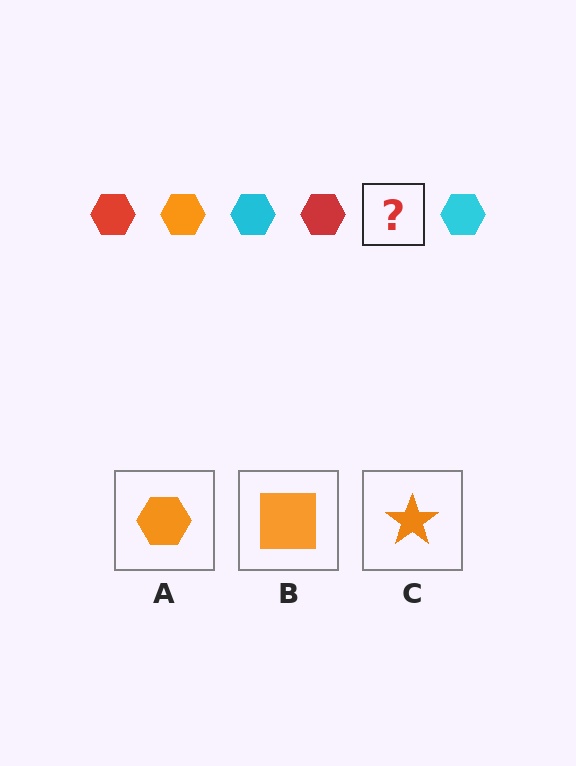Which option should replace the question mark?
Option A.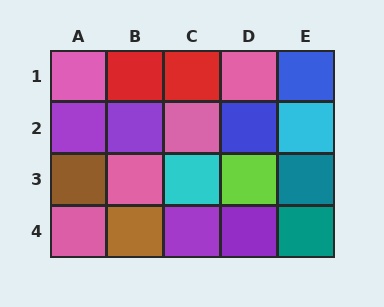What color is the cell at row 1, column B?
Red.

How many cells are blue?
2 cells are blue.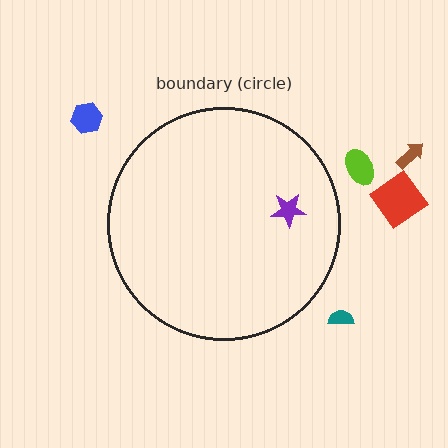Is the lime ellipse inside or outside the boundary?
Outside.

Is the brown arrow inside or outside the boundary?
Outside.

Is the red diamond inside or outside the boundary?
Outside.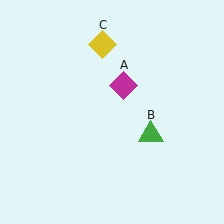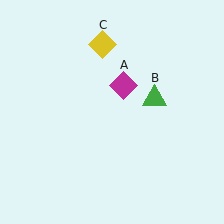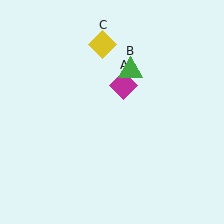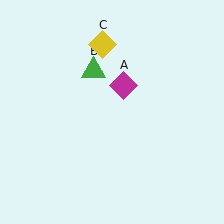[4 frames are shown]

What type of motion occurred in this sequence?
The green triangle (object B) rotated counterclockwise around the center of the scene.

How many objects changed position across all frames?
1 object changed position: green triangle (object B).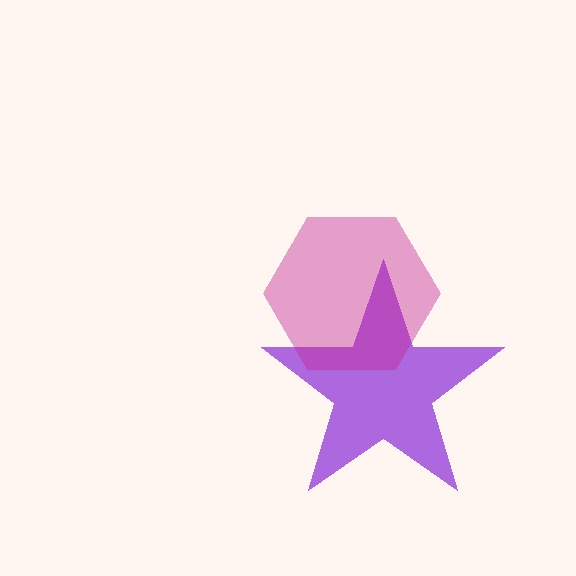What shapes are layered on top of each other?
The layered shapes are: a purple star, a magenta hexagon.